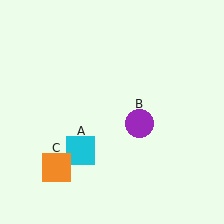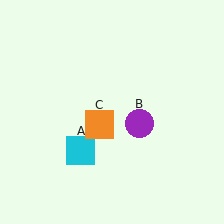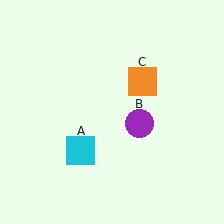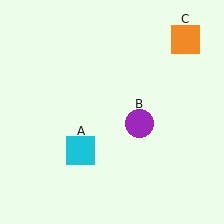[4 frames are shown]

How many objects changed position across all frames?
1 object changed position: orange square (object C).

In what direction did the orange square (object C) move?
The orange square (object C) moved up and to the right.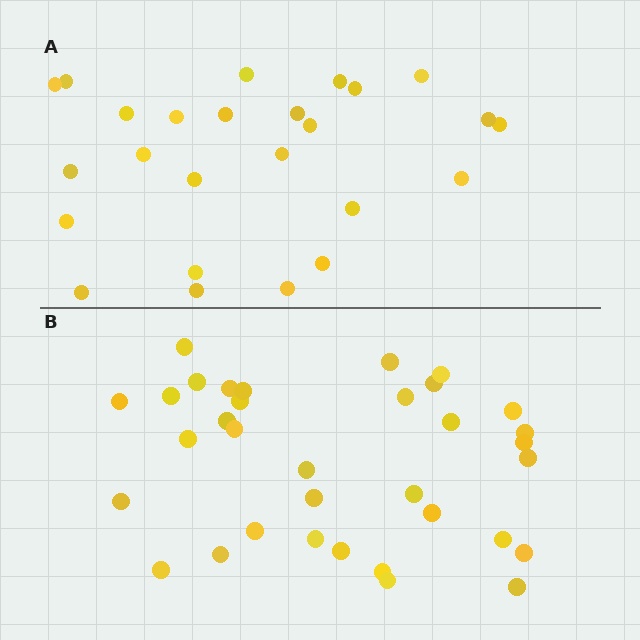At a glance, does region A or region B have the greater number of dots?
Region B (the bottom region) has more dots.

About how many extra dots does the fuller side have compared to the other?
Region B has roughly 8 or so more dots than region A.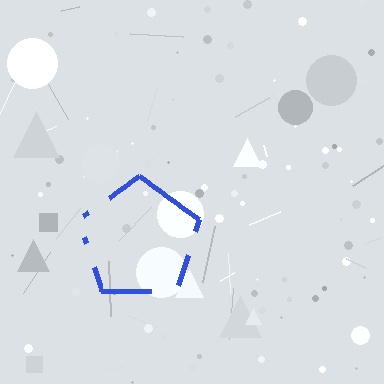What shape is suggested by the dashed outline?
The dashed outline suggests a pentagon.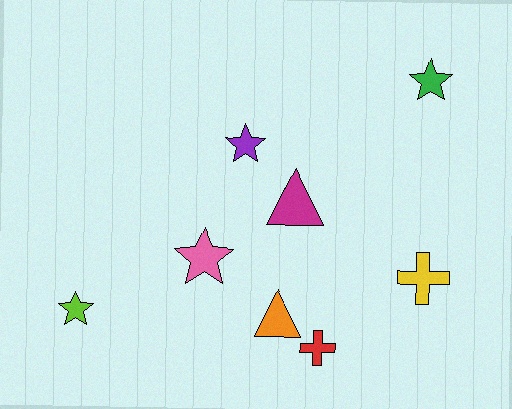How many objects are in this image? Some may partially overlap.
There are 8 objects.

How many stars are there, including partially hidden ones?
There are 4 stars.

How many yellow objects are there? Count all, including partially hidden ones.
There is 1 yellow object.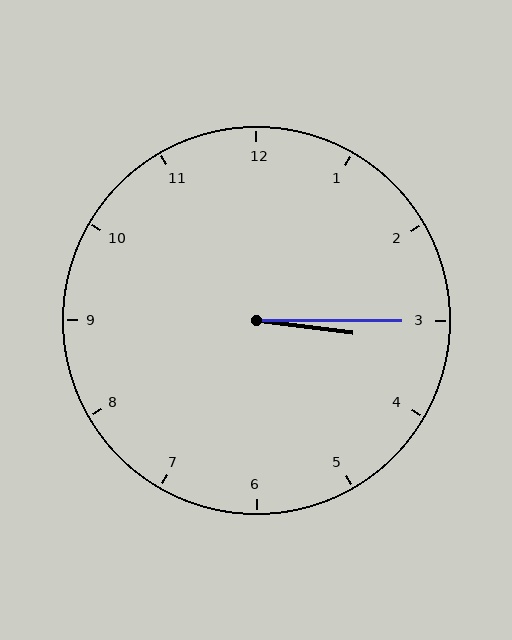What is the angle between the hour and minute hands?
Approximately 8 degrees.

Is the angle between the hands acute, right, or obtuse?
It is acute.